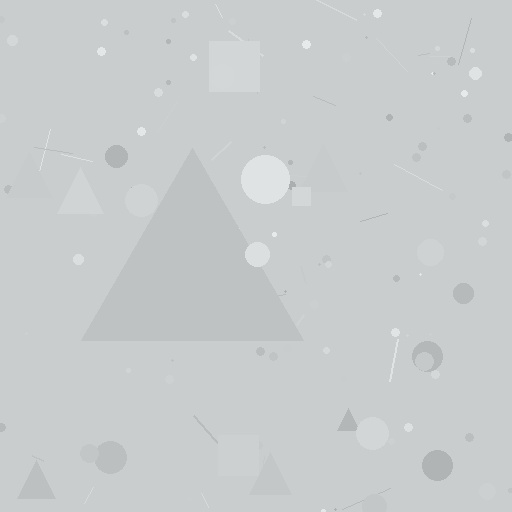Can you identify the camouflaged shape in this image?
The camouflaged shape is a triangle.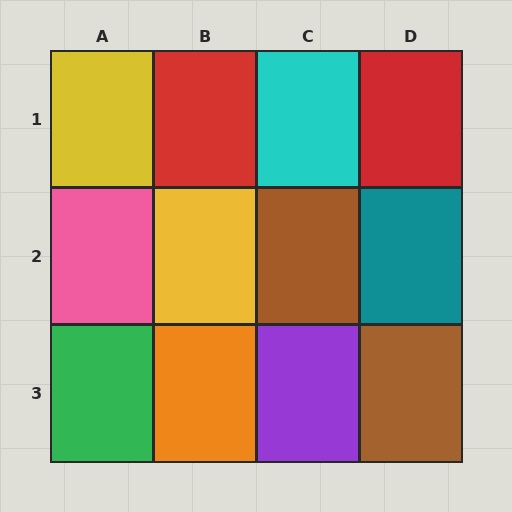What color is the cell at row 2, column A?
Pink.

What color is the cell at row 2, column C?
Brown.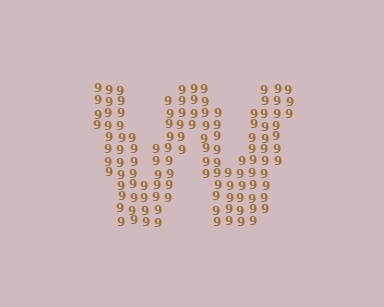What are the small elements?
The small elements are digit 9's.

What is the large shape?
The large shape is the letter W.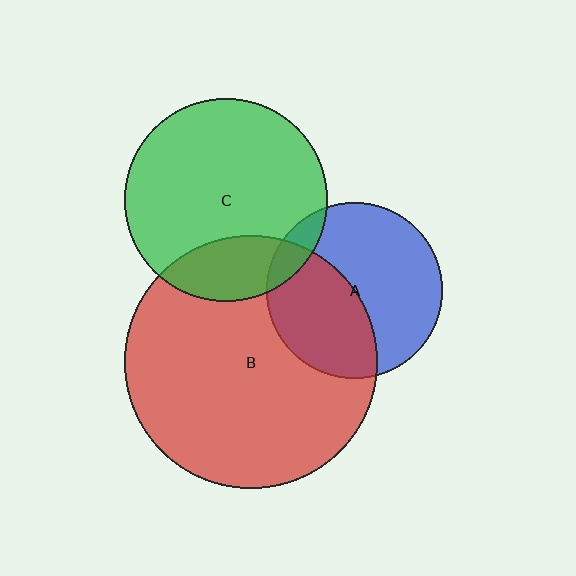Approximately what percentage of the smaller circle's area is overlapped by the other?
Approximately 45%.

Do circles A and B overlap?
Yes.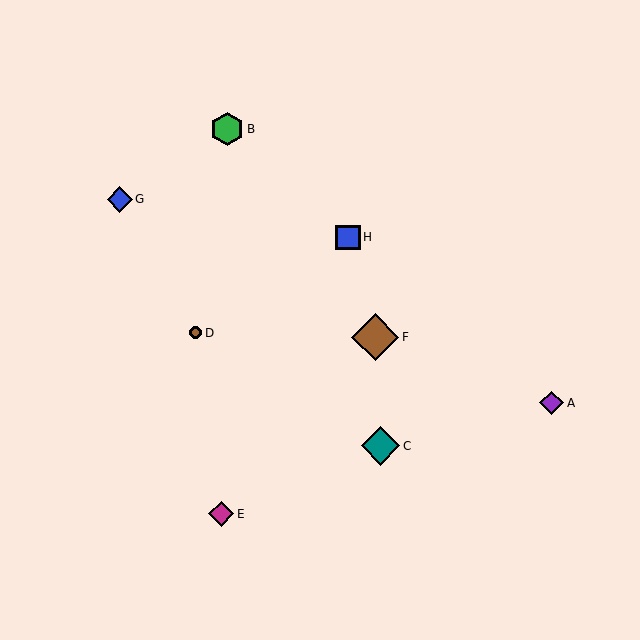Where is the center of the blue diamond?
The center of the blue diamond is at (120, 199).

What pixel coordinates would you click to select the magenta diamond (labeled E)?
Click at (221, 514) to select the magenta diamond E.